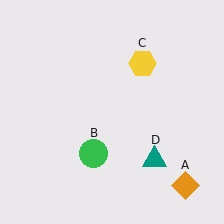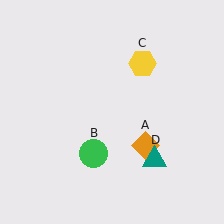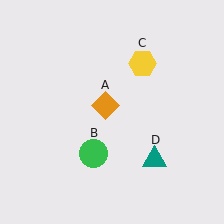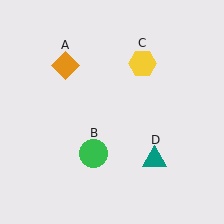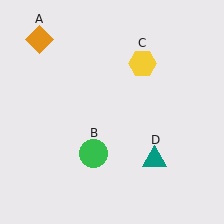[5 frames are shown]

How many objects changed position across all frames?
1 object changed position: orange diamond (object A).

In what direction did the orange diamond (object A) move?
The orange diamond (object A) moved up and to the left.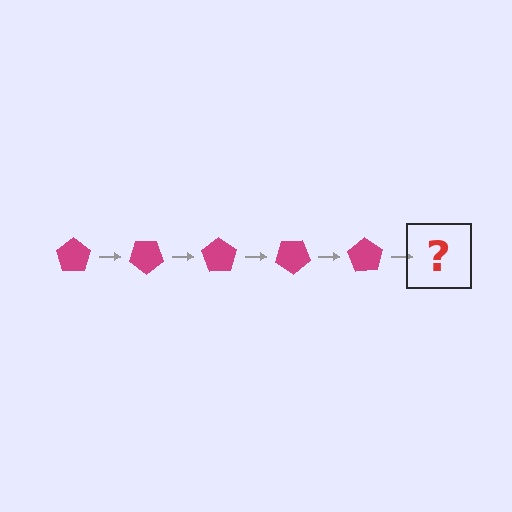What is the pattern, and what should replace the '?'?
The pattern is that the pentagon rotates 35 degrees each step. The '?' should be a magenta pentagon rotated 175 degrees.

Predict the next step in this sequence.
The next step is a magenta pentagon rotated 175 degrees.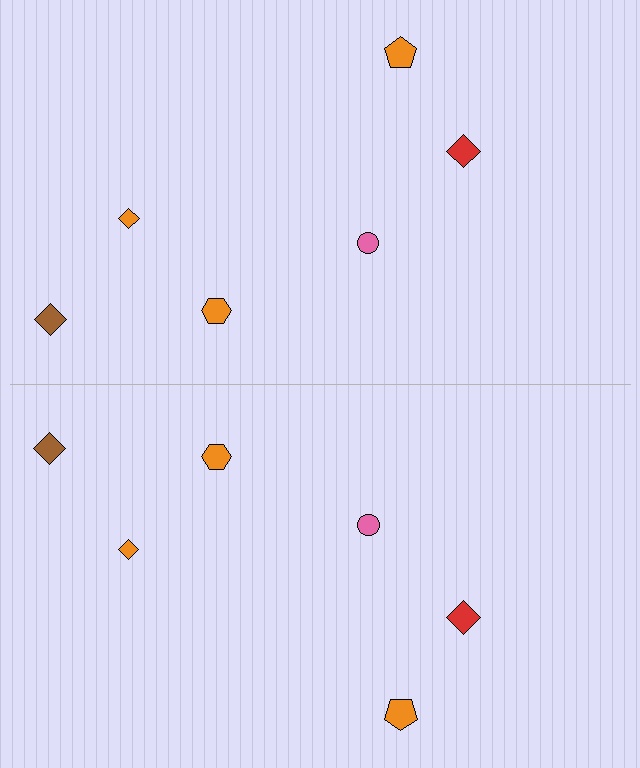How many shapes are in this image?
There are 12 shapes in this image.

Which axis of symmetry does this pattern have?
The pattern has a horizontal axis of symmetry running through the center of the image.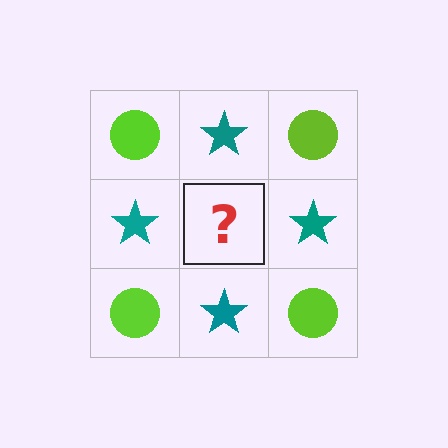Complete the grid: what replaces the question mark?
The question mark should be replaced with a lime circle.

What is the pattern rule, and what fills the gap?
The rule is that it alternates lime circle and teal star in a checkerboard pattern. The gap should be filled with a lime circle.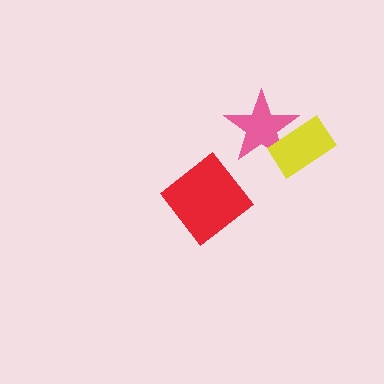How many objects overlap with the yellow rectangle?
1 object overlaps with the yellow rectangle.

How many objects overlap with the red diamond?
0 objects overlap with the red diamond.